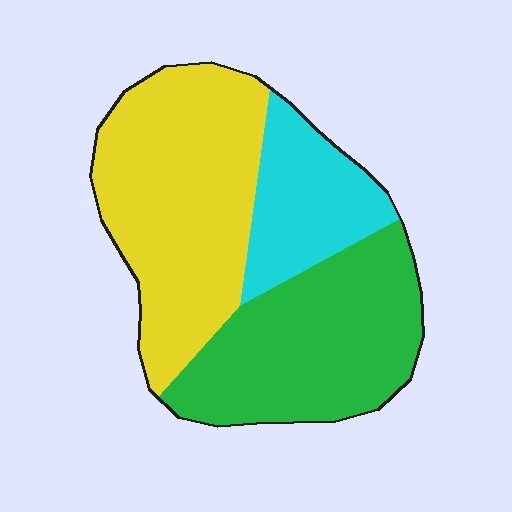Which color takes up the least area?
Cyan, at roughly 20%.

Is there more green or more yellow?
Yellow.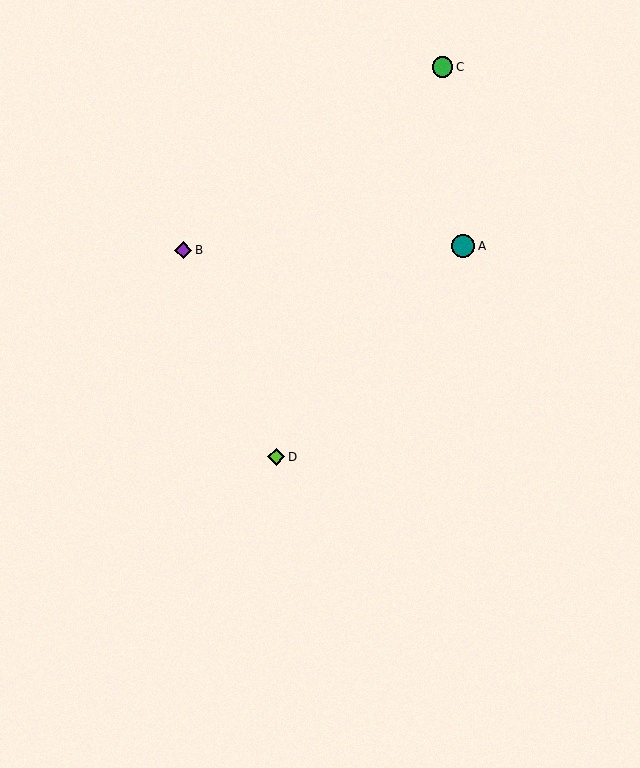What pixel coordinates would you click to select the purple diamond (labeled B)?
Click at (183, 250) to select the purple diamond B.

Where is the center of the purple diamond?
The center of the purple diamond is at (183, 250).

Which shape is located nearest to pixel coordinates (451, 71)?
The green circle (labeled C) at (442, 67) is nearest to that location.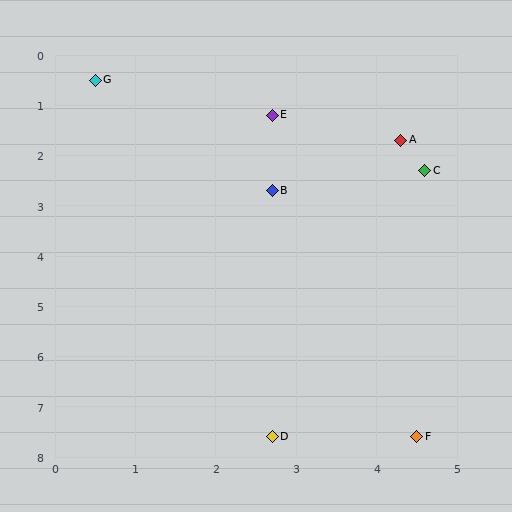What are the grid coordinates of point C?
Point C is at approximately (4.6, 2.3).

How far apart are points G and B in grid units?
Points G and B are about 3.1 grid units apart.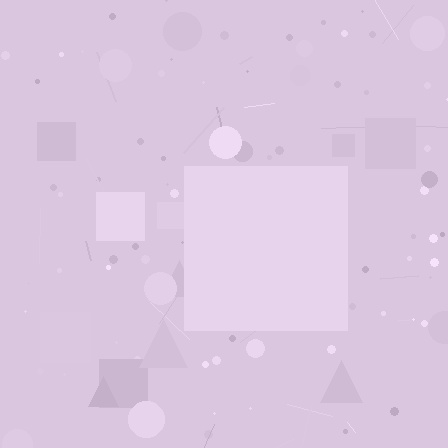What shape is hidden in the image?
A square is hidden in the image.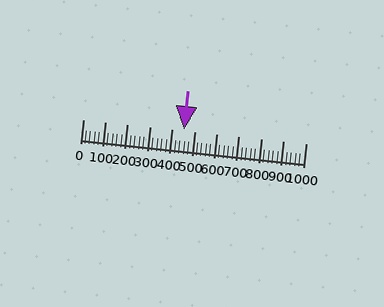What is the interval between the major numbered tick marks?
The major tick marks are spaced 100 units apart.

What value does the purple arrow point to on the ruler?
The purple arrow points to approximately 453.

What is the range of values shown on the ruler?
The ruler shows values from 0 to 1000.